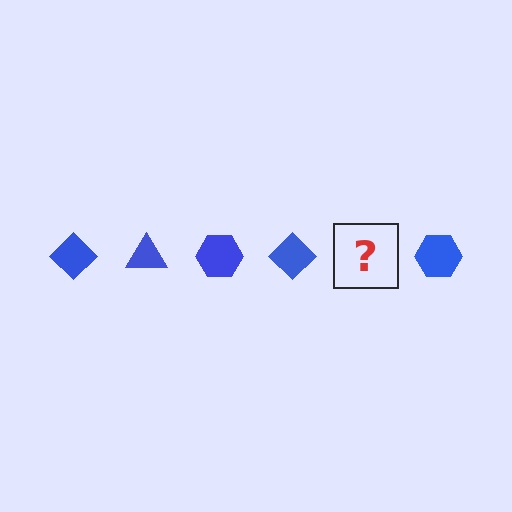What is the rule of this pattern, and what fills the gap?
The rule is that the pattern cycles through diamond, triangle, hexagon shapes in blue. The gap should be filled with a blue triangle.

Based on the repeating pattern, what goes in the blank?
The blank should be a blue triangle.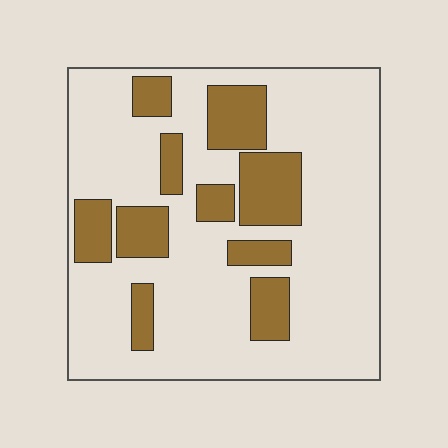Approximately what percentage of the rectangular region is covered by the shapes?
Approximately 25%.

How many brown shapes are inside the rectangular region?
10.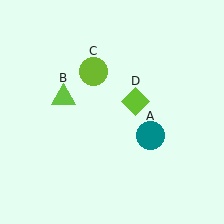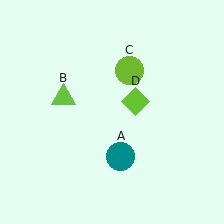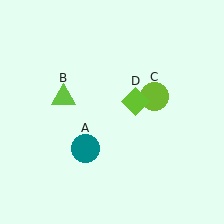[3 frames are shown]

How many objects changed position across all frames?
2 objects changed position: teal circle (object A), lime circle (object C).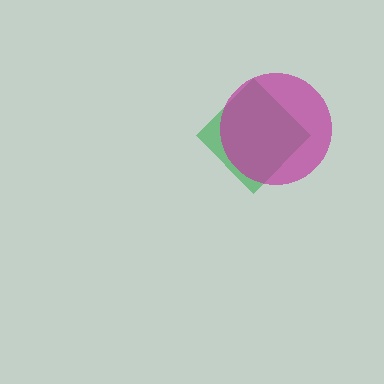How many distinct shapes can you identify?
There are 2 distinct shapes: a green diamond, a magenta circle.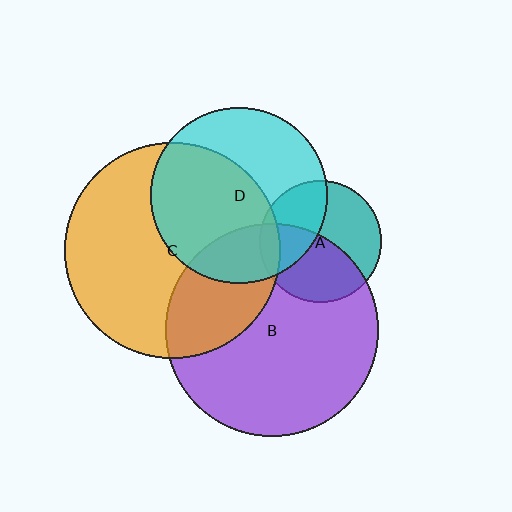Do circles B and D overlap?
Yes.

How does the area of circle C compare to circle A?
Approximately 3.1 times.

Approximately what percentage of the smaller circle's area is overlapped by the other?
Approximately 20%.